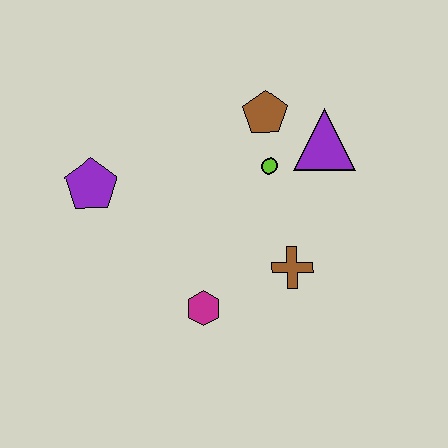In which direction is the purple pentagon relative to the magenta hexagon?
The purple pentagon is above the magenta hexagon.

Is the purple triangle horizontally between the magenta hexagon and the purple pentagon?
No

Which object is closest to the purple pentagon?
The magenta hexagon is closest to the purple pentagon.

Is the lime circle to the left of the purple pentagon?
No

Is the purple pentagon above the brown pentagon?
No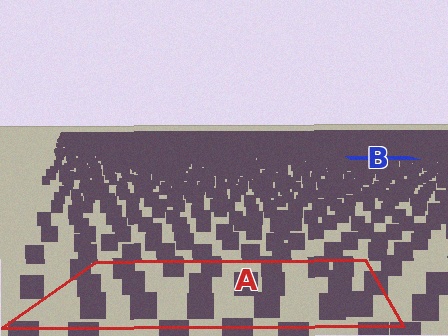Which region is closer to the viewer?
Region A is closer. The texture elements there are larger and more spread out.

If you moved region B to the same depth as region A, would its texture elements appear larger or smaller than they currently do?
They would appear larger. At a closer depth, the same texture elements are projected at a bigger on-screen size.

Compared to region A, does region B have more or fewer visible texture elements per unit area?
Region B has more texture elements per unit area — they are packed more densely because it is farther away.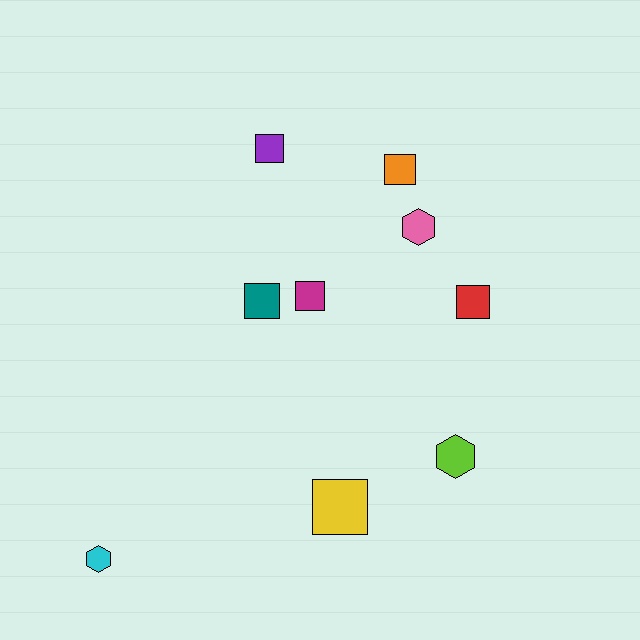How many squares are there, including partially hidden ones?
There are 6 squares.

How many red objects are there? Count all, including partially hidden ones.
There is 1 red object.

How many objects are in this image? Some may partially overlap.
There are 9 objects.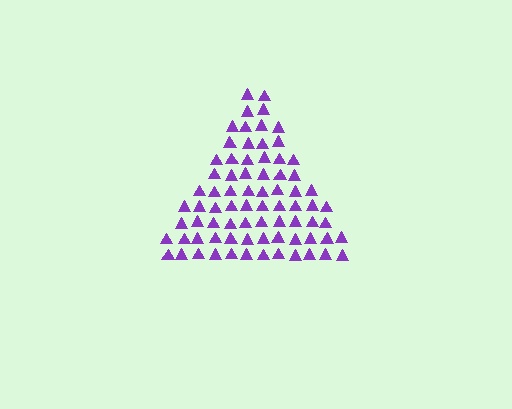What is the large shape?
The large shape is a triangle.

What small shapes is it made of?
It is made of small triangles.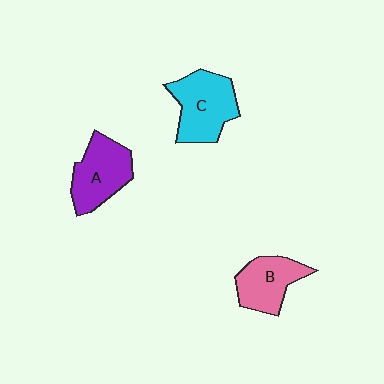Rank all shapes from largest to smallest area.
From largest to smallest: C (cyan), A (purple), B (pink).